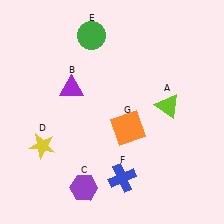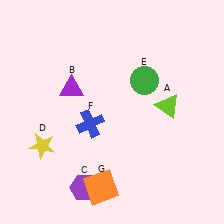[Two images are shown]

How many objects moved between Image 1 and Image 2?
3 objects moved between the two images.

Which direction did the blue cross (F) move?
The blue cross (F) moved up.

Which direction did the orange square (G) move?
The orange square (G) moved down.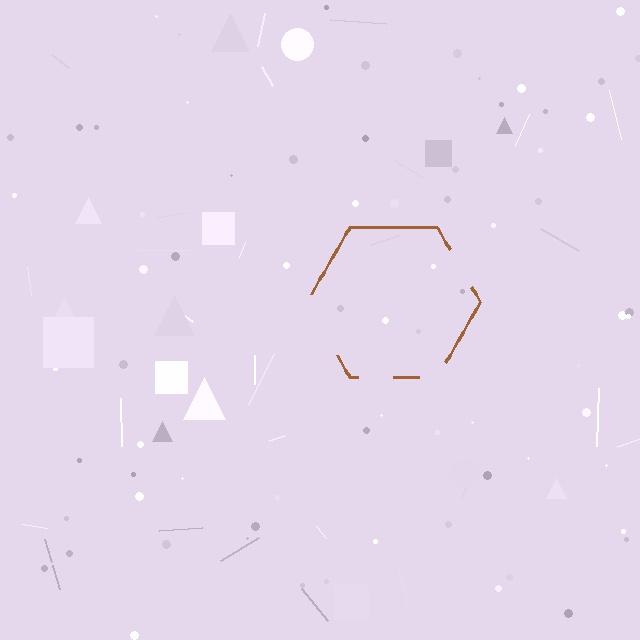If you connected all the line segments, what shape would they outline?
They would outline a hexagon.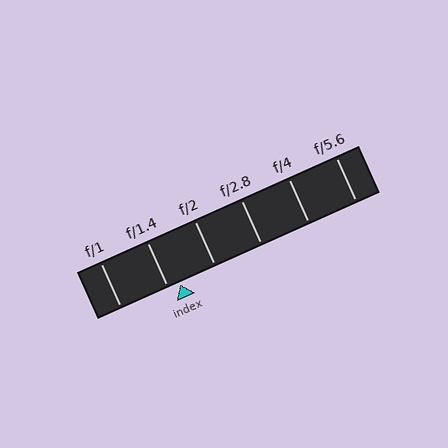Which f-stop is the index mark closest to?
The index mark is closest to f/1.4.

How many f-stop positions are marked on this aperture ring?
There are 6 f-stop positions marked.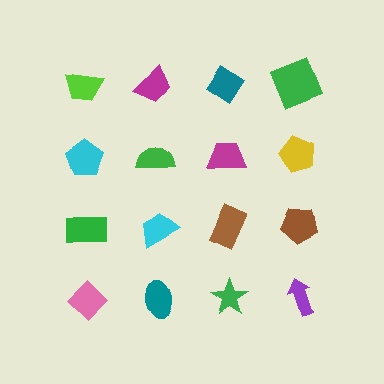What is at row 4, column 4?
A purple arrow.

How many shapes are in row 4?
4 shapes.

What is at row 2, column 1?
A cyan pentagon.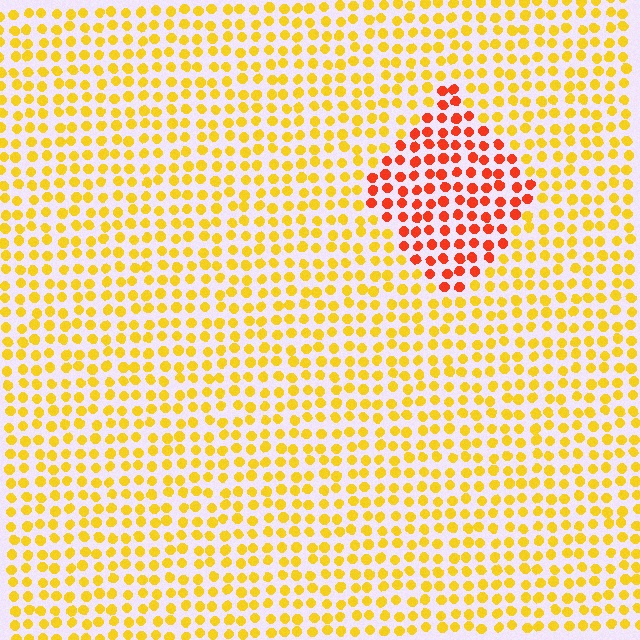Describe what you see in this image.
The image is filled with small yellow elements in a uniform arrangement. A diamond-shaped region is visible where the elements are tinted to a slightly different hue, forming a subtle color boundary.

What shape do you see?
I see a diamond.